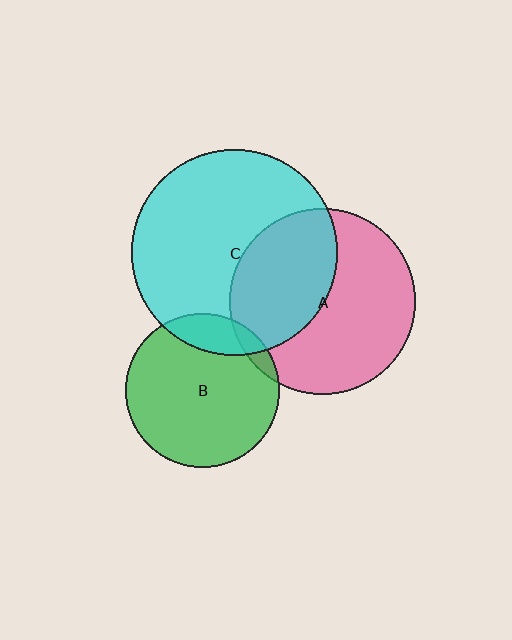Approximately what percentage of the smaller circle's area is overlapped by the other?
Approximately 5%.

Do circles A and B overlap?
Yes.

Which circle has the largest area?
Circle C (cyan).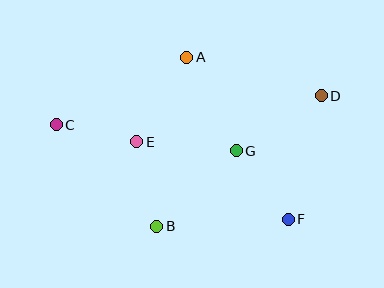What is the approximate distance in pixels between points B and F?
The distance between B and F is approximately 132 pixels.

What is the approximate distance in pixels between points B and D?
The distance between B and D is approximately 210 pixels.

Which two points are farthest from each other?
Points C and D are farthest from each other.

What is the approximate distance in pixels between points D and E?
The distance between D and E is approximately 190 pixels.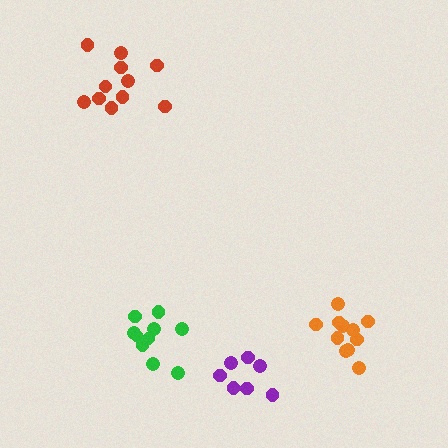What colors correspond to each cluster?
The clusters are colored: orange, purple, red, green.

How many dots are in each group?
Group 1: 11 dots, Group 2: 7 dots, Group 3: 11 dots, Group 4: 10 dots (39 total).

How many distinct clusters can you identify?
There are 4 distinct clusters.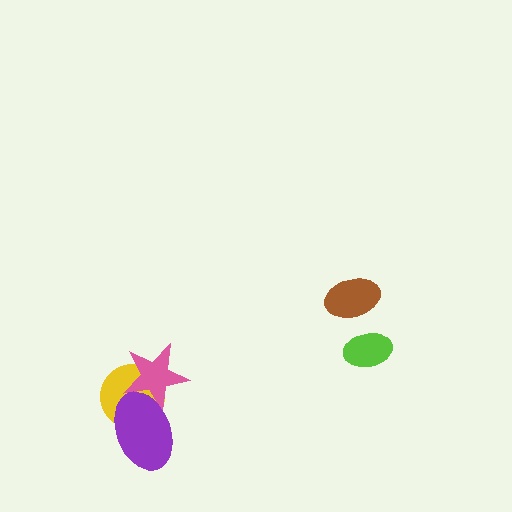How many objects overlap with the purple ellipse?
2 objects overlap with the purple ellipse.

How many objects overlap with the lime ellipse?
0 objects overlap with the lime ellipse.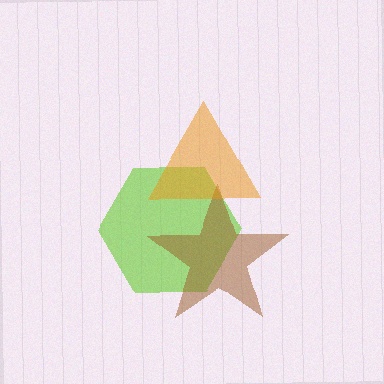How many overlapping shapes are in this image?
There are 3 overlapping shapes in the image.